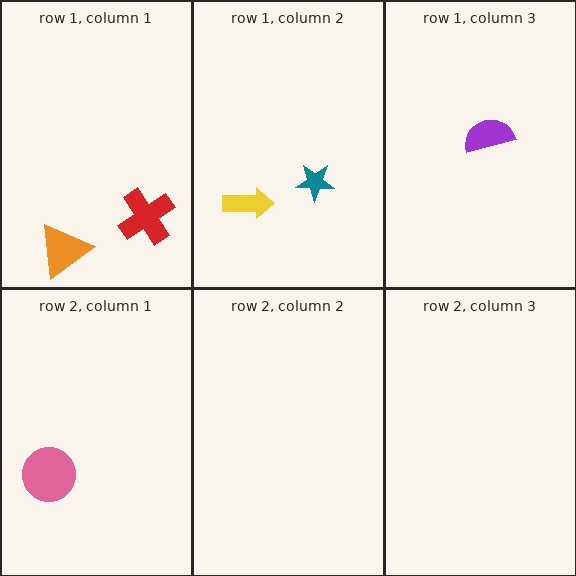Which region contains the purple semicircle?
The row 1, column 3 region.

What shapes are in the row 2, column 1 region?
The pink circle.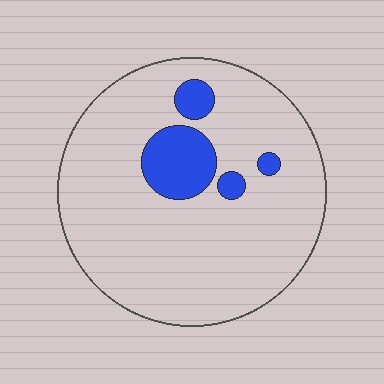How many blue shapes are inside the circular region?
4.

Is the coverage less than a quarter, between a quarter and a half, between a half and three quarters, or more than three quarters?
Less than a quarter.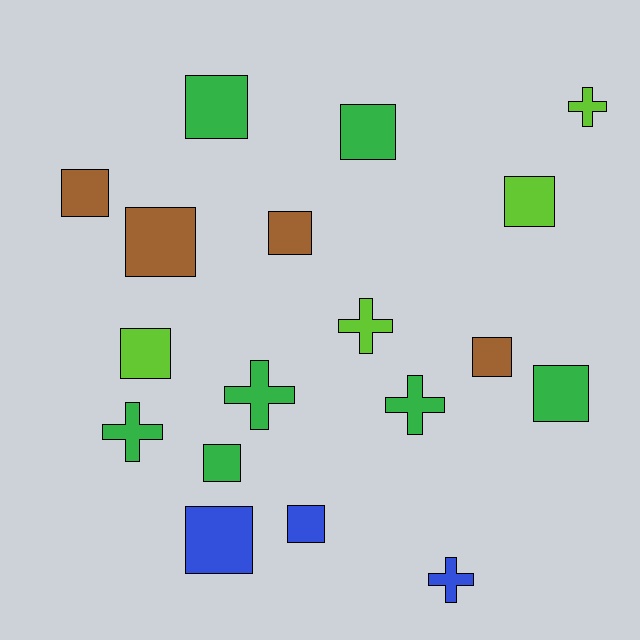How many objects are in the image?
There are 18 objects.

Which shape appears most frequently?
Square, with 12 objects.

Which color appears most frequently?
Green, with 7 objects.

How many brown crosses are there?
There are no brown crosses.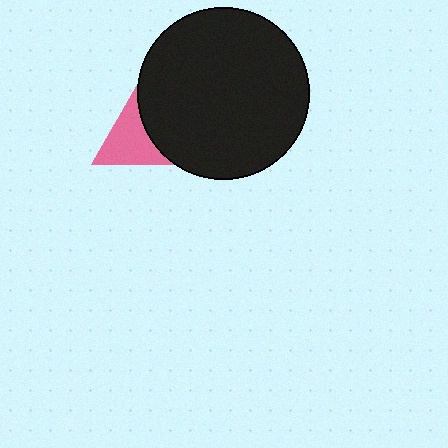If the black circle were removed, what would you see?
You would see the complete pink triangle.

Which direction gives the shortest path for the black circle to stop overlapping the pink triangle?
Moving right gives the shortest separation.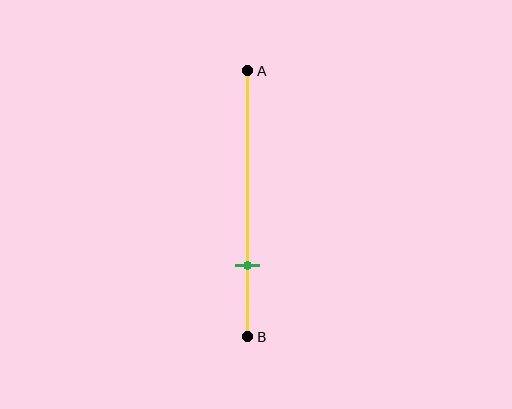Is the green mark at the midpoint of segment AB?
No, the mark is at about 75% from A, not at the 50% midpoint.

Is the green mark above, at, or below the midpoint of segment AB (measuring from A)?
The green mark is below the midpoint of segment AB.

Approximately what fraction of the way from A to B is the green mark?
The green mark is approximately 75% of the way from A to B.